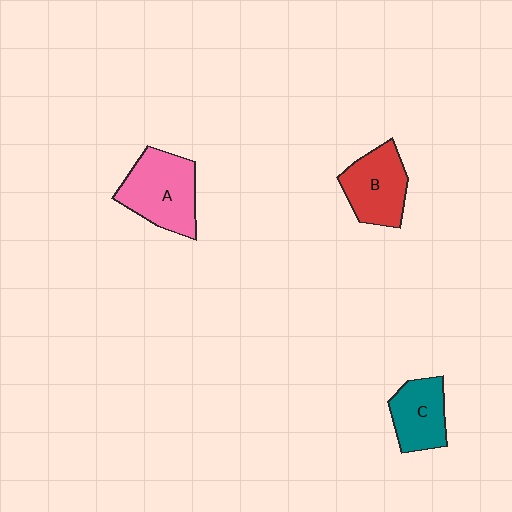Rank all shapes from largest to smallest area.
From largest to smallest: A (pink), B (red), C (teal).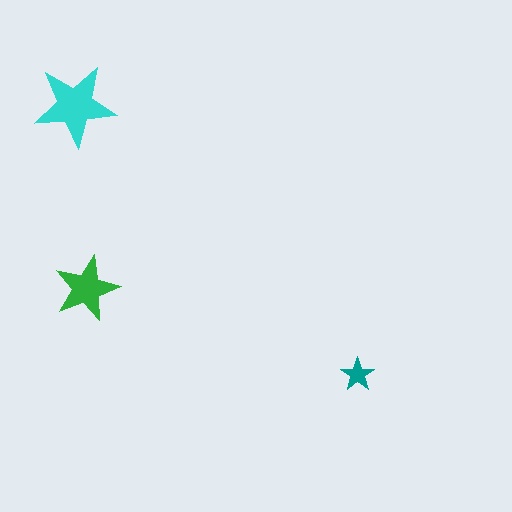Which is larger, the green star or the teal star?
The green one.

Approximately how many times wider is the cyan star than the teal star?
About 2.5 times wider.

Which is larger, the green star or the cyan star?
The cyan one.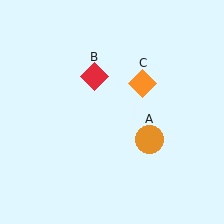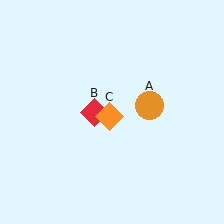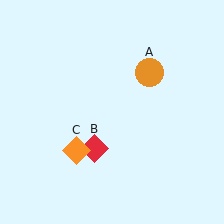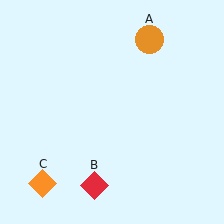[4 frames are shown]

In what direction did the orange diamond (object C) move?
The orange diamond (object C) moved down and to the left.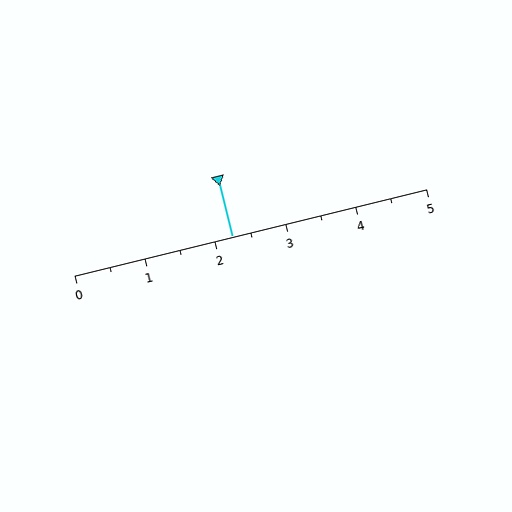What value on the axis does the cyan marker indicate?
The marker indicates approximately 2.2.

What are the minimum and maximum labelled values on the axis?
The axis runs from 0 to 5.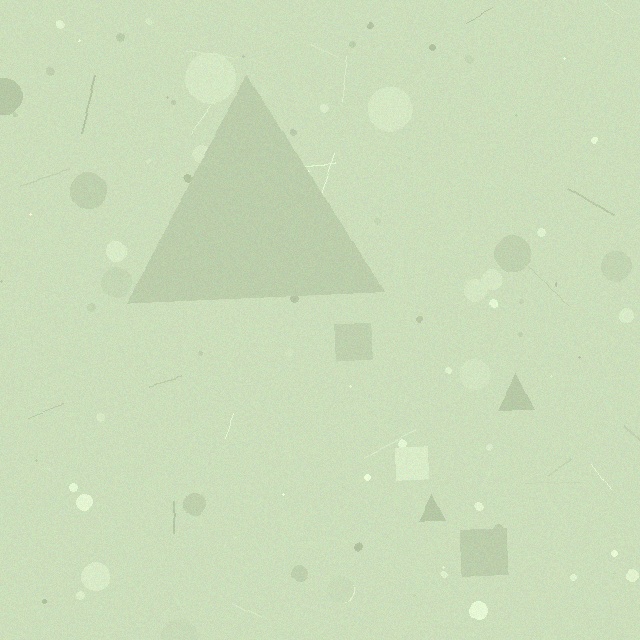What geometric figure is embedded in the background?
A triangle is embedded in the background.